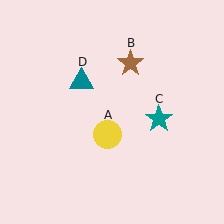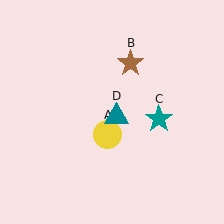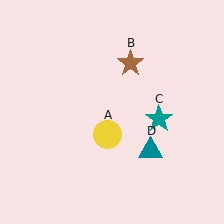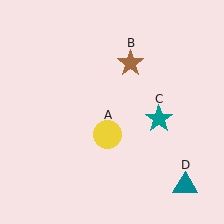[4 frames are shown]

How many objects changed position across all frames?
1 object changed position: teal triangle (object D).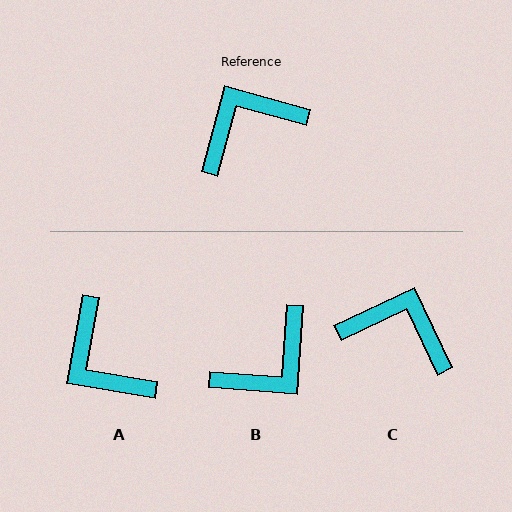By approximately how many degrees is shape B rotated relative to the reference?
Approximately 169 degrees clockwise.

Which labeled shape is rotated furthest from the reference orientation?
B, about 169 degrees away.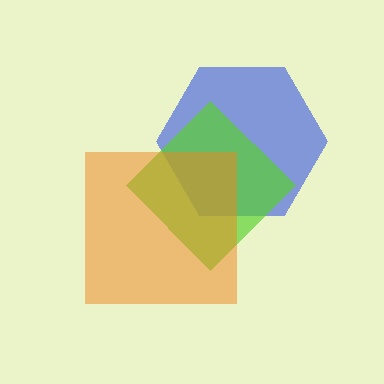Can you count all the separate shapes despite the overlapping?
Yes, there are 3 separate shapes.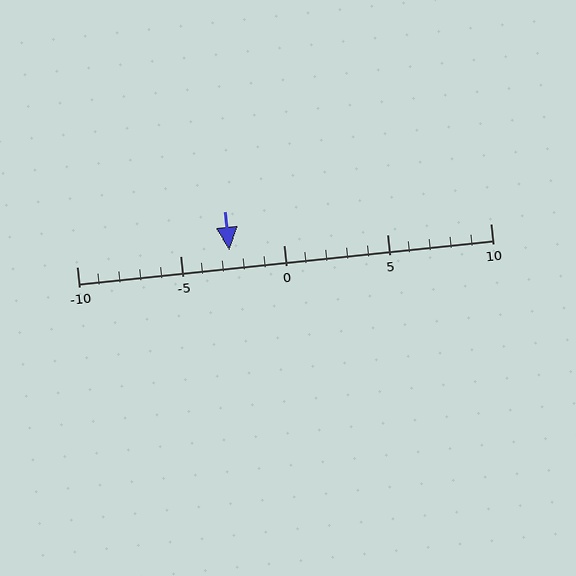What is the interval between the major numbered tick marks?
The major tick marks are spaced 5 units apart.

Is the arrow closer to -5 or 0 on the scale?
The arrow is closer to -5.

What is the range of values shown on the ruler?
The ruler shows values from -10 to 10.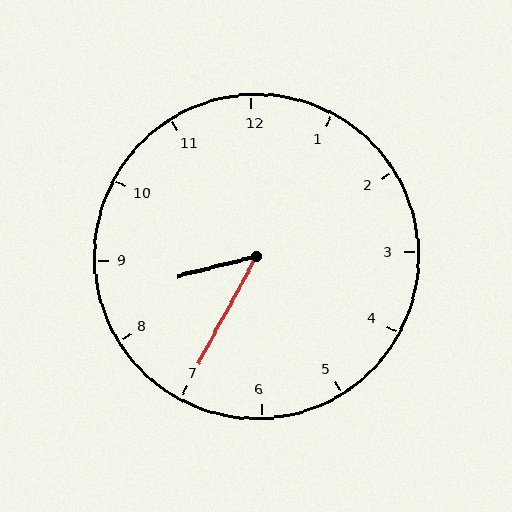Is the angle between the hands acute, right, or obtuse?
It is acute.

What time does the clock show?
8:35.